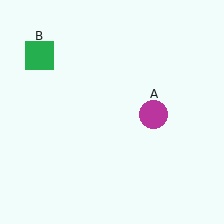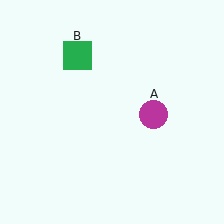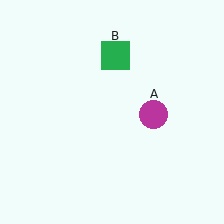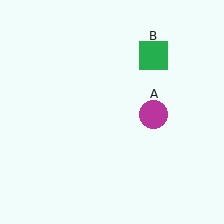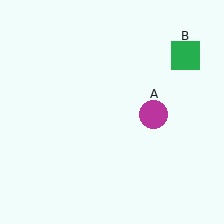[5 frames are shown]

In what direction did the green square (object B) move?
The green square (object B) moved right.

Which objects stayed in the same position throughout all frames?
Magenta circle (object A) remained stationary.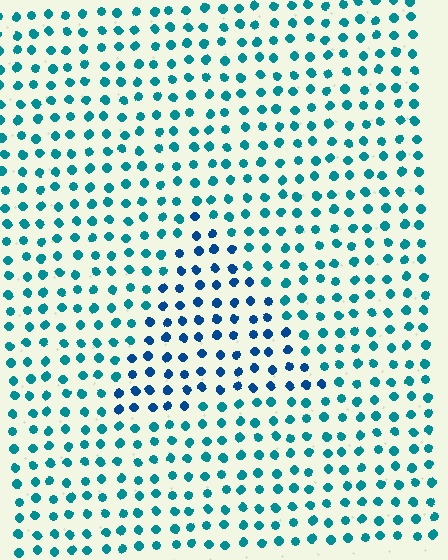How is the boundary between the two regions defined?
The boundary is defined purely by a slight shift in hue (about 30 degrees). Spacing, size, and orientation are identical on both sides.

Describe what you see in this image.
The image is filled with small teal elements in a uniform arrangement. A triangle-shaped region is visible where the elements are tinted to a slightly different hue, forming a subtle color boundary.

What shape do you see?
I see a triangle.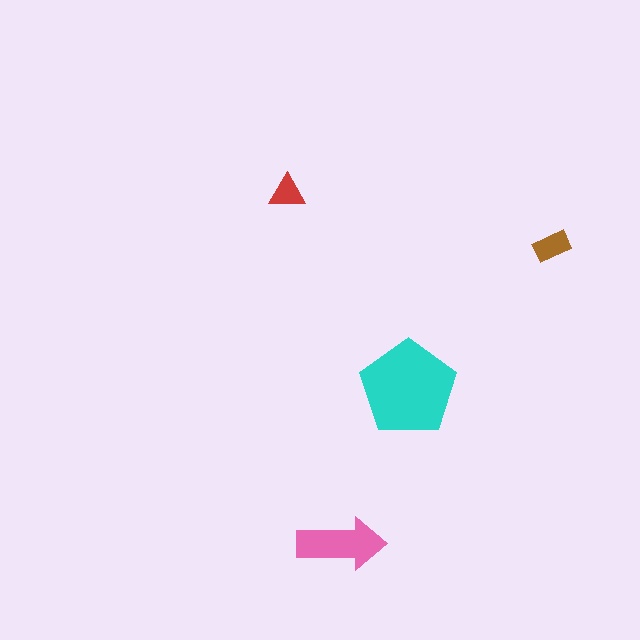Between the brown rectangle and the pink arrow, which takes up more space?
The pink arrow.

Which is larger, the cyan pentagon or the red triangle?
The cyan pentagon.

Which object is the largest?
The cyan pentagon.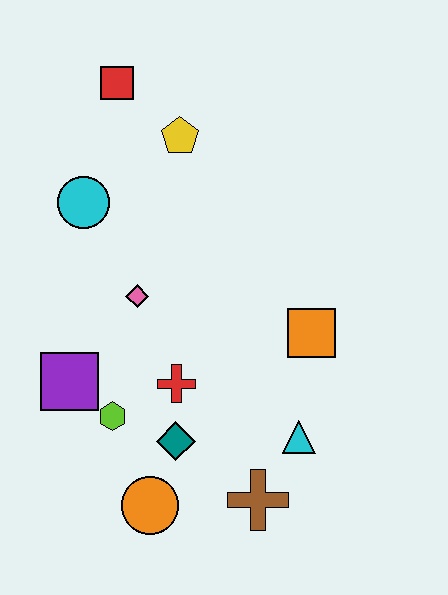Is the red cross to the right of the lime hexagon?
Yes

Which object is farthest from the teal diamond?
The red square is farthest from the teal diamond.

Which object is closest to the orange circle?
The teal diamond is closest to the orange circle.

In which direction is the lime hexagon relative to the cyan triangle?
The lime hexagon is to the left of the cyan triangle.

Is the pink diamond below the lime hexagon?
No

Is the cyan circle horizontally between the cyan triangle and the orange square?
No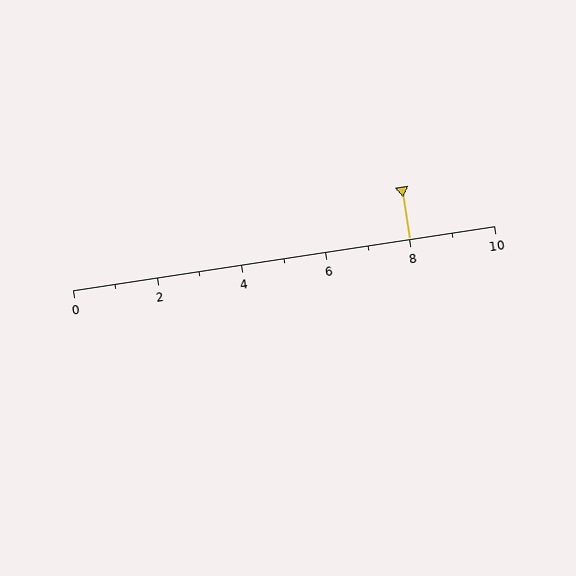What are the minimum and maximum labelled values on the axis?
The axis runs from 0 to 10.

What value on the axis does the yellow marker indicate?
The marker indicates approximately 8.